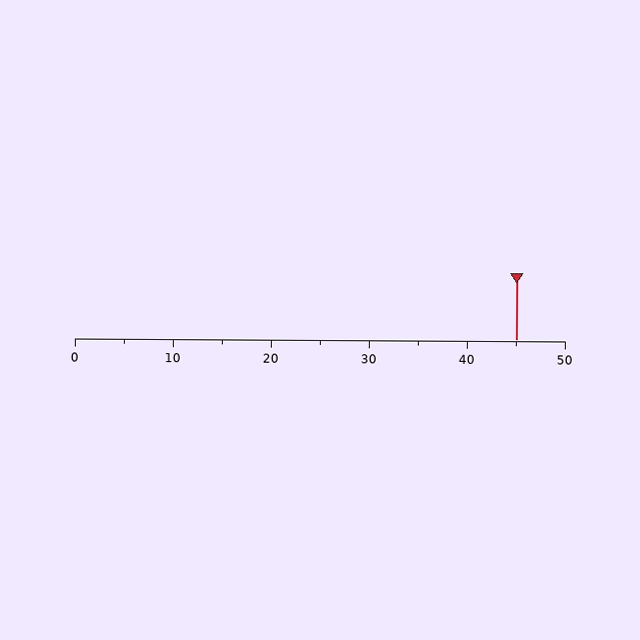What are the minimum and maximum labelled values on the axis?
The axis runs from 0 to 50.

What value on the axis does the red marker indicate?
The marker indicates approximately 45.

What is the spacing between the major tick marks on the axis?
The major ticks are spaced 10 apart.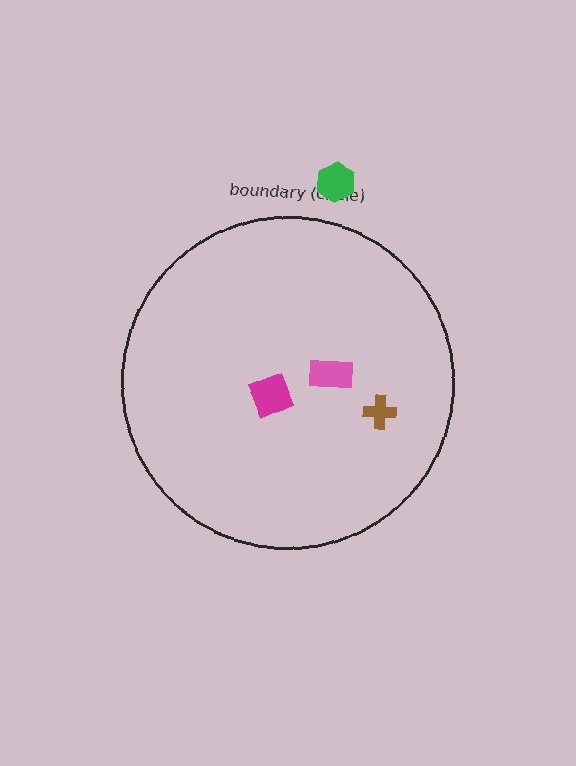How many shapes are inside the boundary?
3 inside, 1 outside.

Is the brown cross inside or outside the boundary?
Inside.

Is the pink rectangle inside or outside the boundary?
Inside.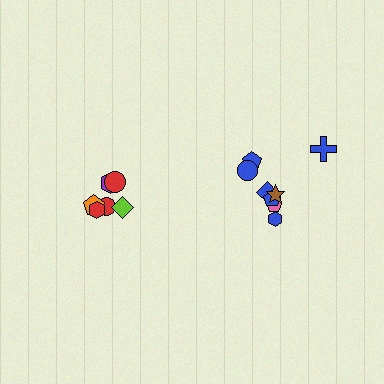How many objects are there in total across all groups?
There are 14 objects.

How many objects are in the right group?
There are 8 objects.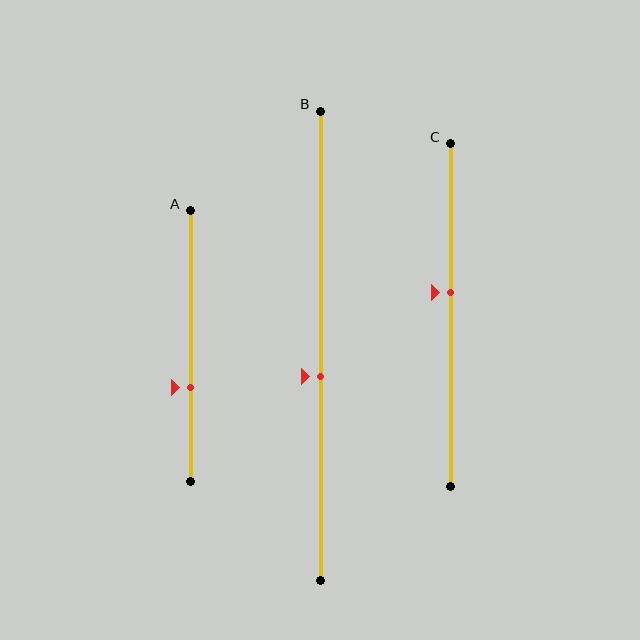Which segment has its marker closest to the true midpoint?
Segment B has its marker closest to the true midpoint.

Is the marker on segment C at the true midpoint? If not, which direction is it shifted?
No, the marker on segment C is shifted upward by about 7% of the segment length.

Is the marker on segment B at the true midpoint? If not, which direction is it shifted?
No, the marker on segment B is shifted downward by about 7% of the segment length.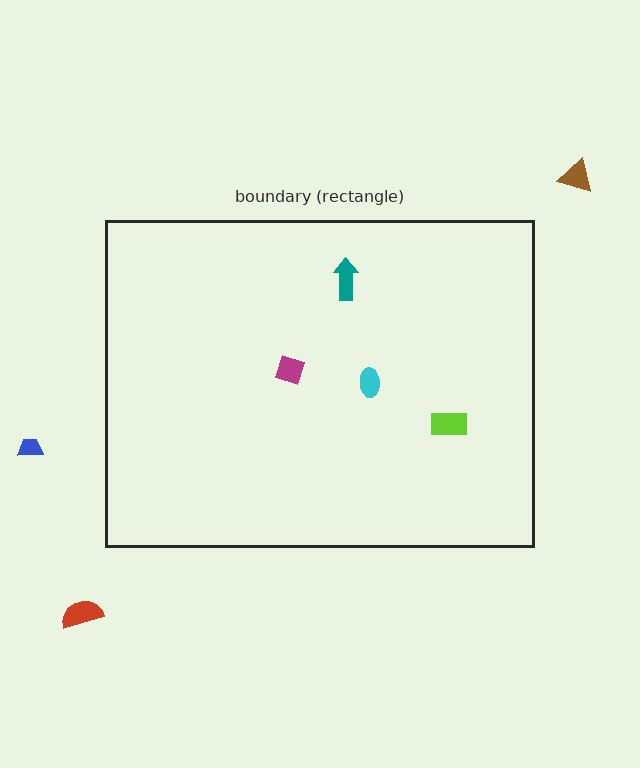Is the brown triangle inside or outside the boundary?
Outside.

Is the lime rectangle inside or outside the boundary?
Inside.